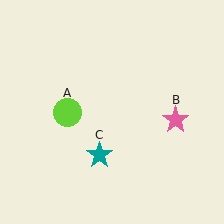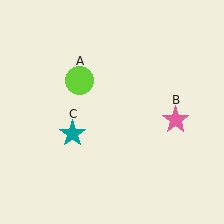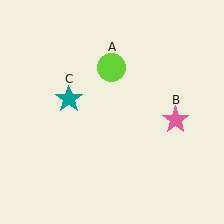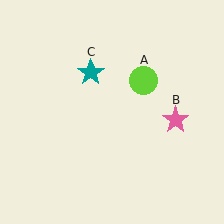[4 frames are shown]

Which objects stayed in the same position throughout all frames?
Pink star (object B) remained stationary.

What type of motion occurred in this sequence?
The lime circle (object A), teal star (object C) rotated clockwise around the center of the scene.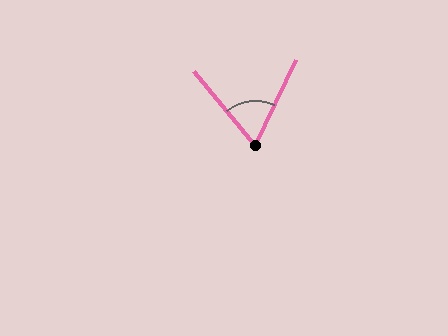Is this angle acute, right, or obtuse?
It is acute.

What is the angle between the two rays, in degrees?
Approximately 65 degrees.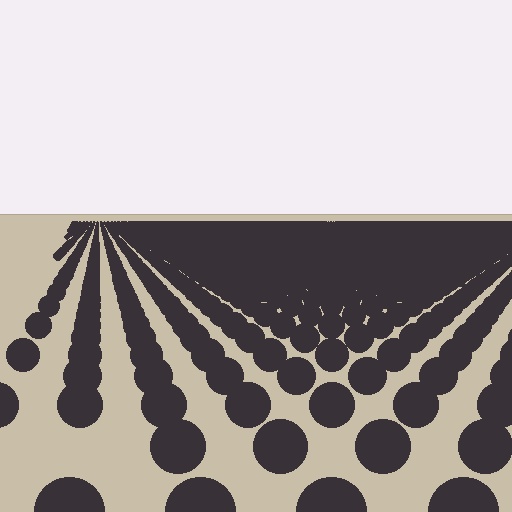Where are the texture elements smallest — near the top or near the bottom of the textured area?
Near the top.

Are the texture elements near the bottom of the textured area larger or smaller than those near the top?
Larger. Near the bottom, elements are closer to the viewer and appear at a bigger on-screen size.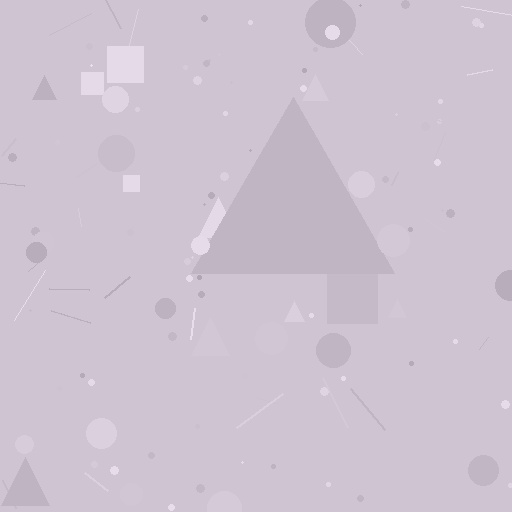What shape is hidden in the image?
A triangle is hidden in the image.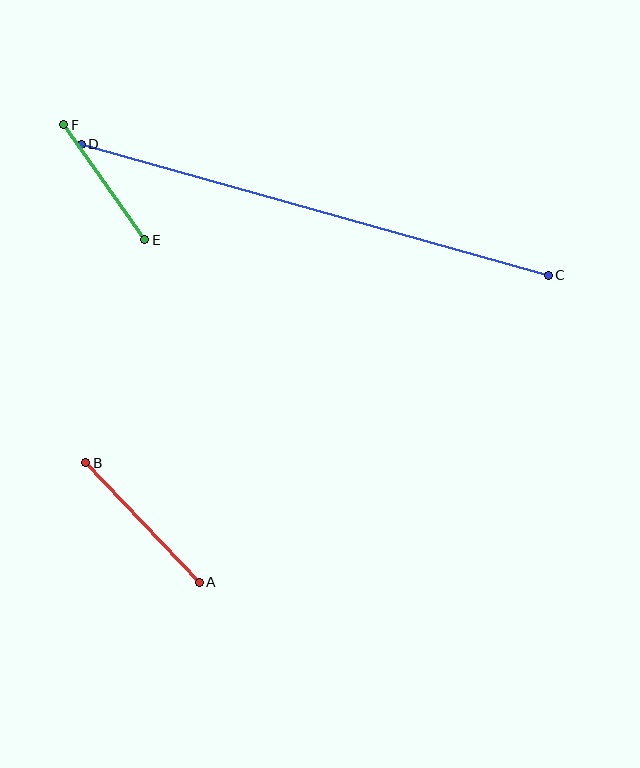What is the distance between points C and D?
The distance is approximately 485 pixels.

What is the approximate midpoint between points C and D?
The midpoint is at approximately (315, 210) pixels.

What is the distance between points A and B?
The distance is approximately 165 pixels.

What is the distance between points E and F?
The distance is approximately 140 pixels.